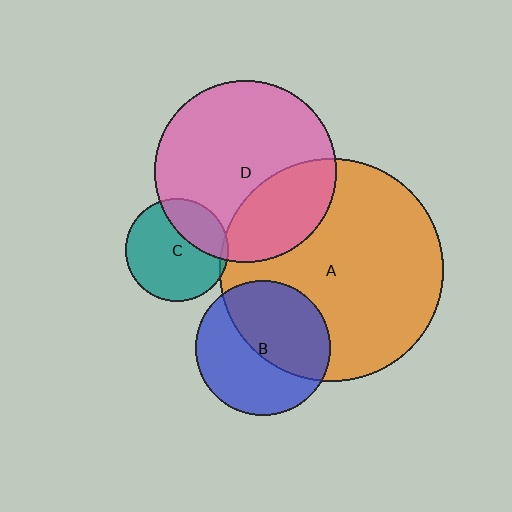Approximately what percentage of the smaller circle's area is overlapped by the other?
Approximately 30%.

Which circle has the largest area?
Circle A (orange).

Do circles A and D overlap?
Yes.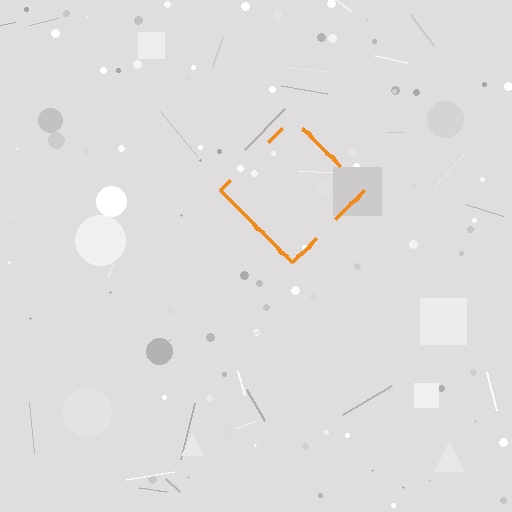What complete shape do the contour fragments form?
The contour fragments form a diamond.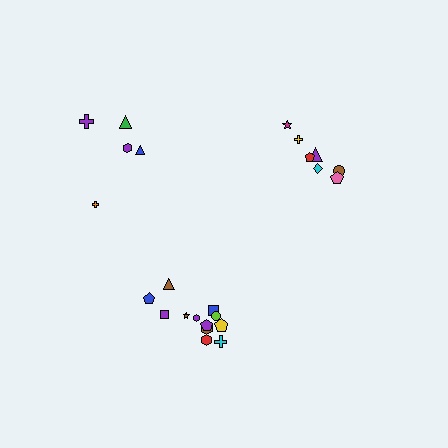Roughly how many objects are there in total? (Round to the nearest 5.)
Roughly 25 objects in total.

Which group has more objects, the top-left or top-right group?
The top-right group.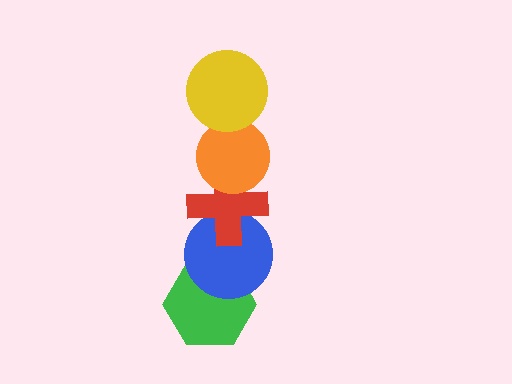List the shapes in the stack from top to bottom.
From top to bottom: the yellow circle, the orange circle, the red cross, the blue circle, the green hexagon.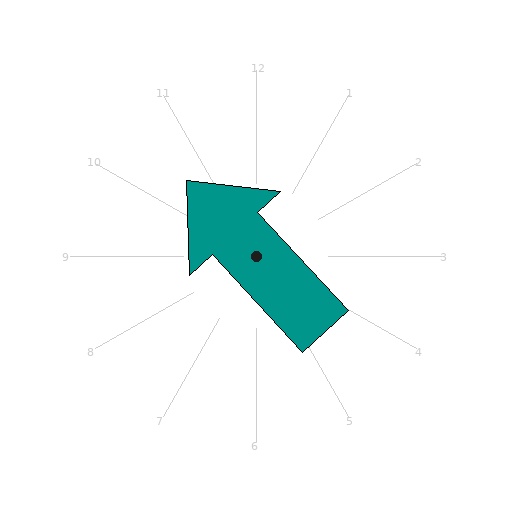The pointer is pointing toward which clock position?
Roughly 11 o'clock.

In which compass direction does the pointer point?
Northwest.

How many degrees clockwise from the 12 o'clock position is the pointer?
Approximately 317 degrees.